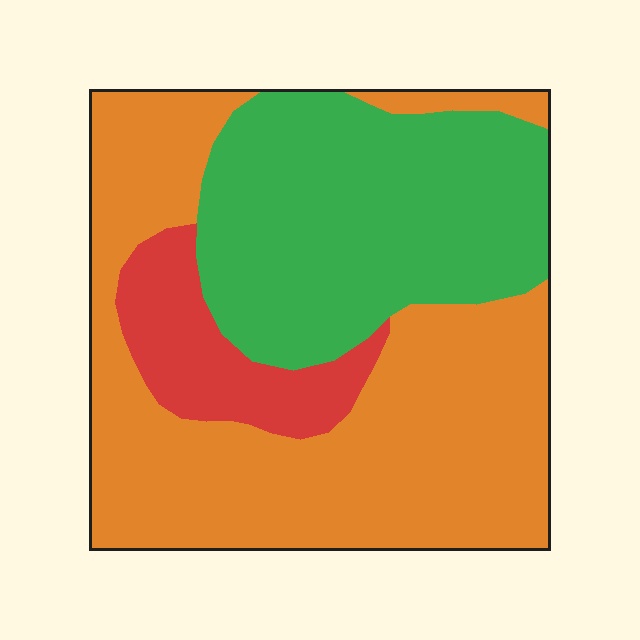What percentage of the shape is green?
Green takes up about three eighths (3/8) of the shape.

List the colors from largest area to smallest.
From largest to smallest: orange, green, red.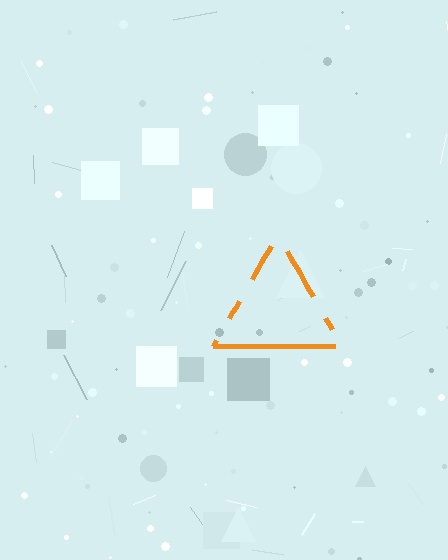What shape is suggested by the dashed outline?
The dashed outline suggests a triangle.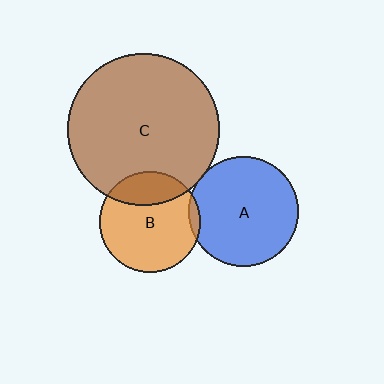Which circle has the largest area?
Circle C (brown).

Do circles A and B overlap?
Yes.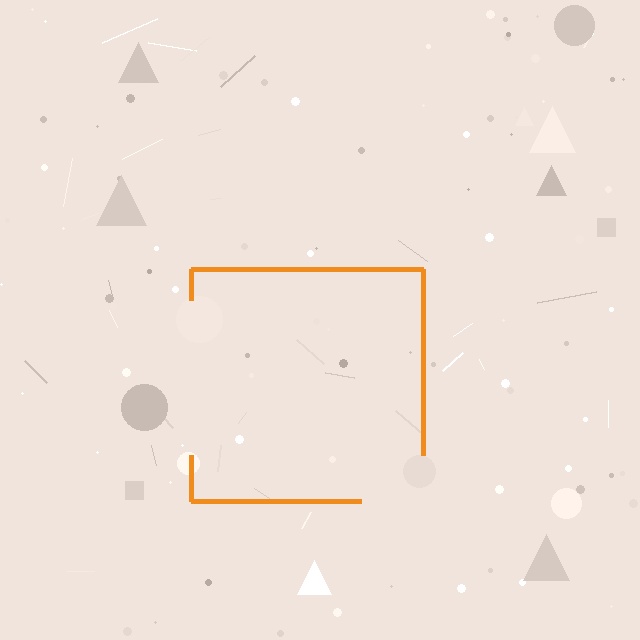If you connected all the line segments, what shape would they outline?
They would outline a square.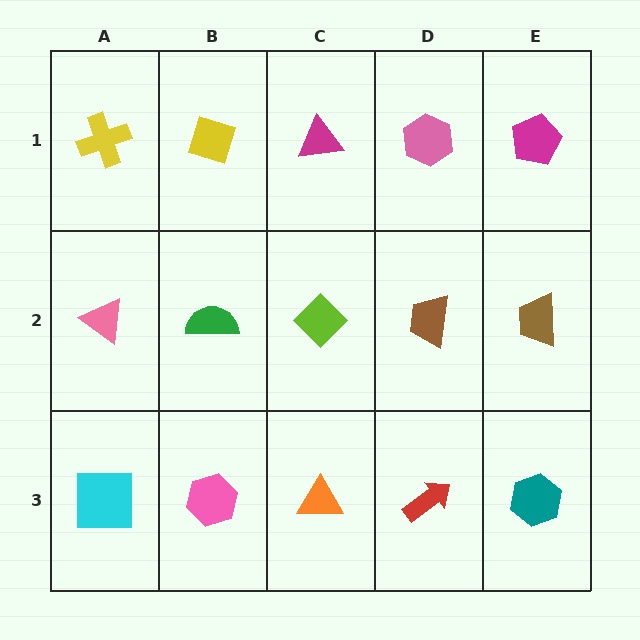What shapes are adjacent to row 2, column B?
A yellow diamond (row 1, column B), a pink hexagon (row 3, column B), a pink triangle (row 2, column A), a lime diamond (row 2, column C).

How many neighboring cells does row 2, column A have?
3.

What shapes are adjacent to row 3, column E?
A brown trapezoid (row 2, column E), a red arrow (row 3, column D).